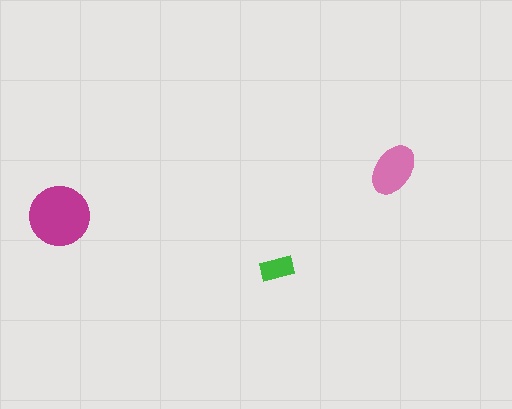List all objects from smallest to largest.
The green rectangle, the pink ellipse, the magenta circle.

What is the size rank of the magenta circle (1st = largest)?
1st.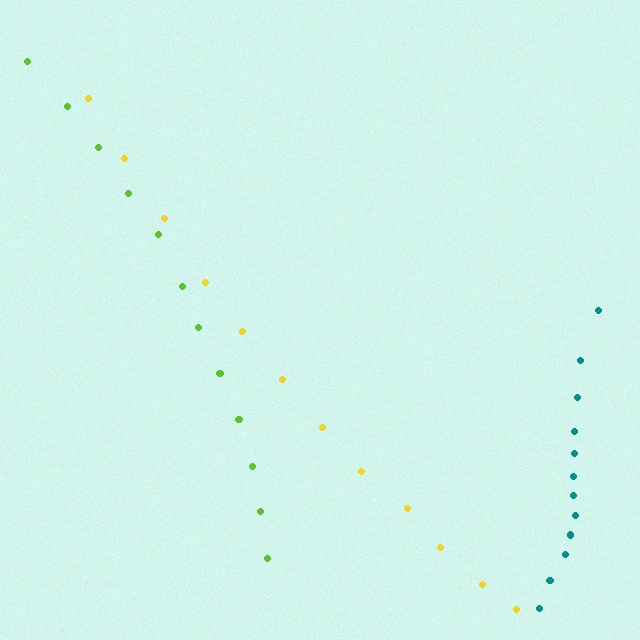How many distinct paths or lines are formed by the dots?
There are 3 distinct paths.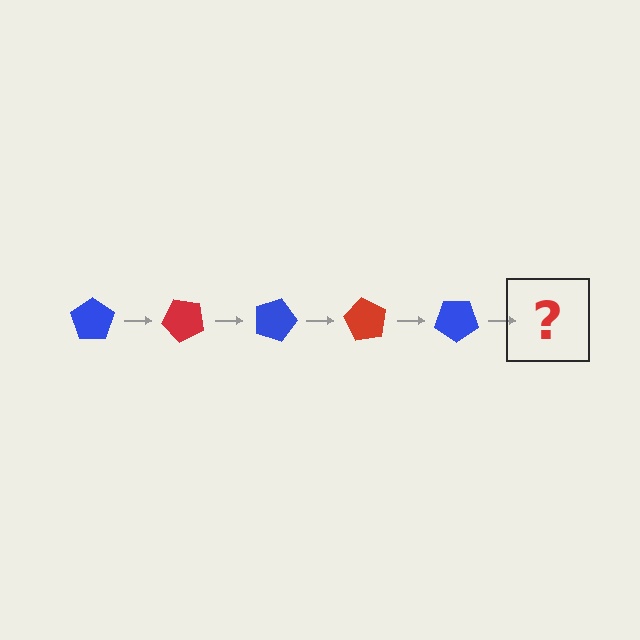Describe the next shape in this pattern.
It should be a red pentagon, rotated 225 degrees from the start.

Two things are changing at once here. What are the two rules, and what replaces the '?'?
The two rules are that it rotates 45 degrees each step and the color cycles through blue and red. The '?' should be a red pentagon, rotated 225 degrees from the start.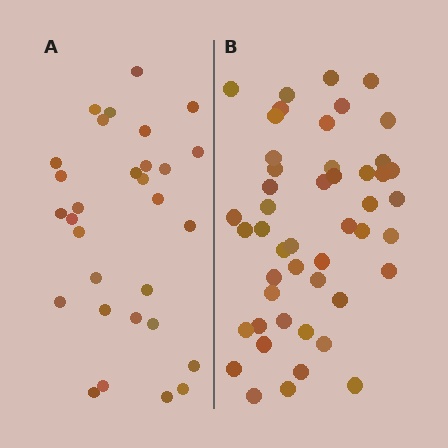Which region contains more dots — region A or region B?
Region B (the right region) has more dots.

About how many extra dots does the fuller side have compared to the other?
Region B has approximately 20 more dots than region A.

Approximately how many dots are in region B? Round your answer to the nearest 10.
About 50 dots. (The exact count is 48, which rounds to 50.)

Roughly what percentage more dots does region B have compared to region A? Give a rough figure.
About 60% more.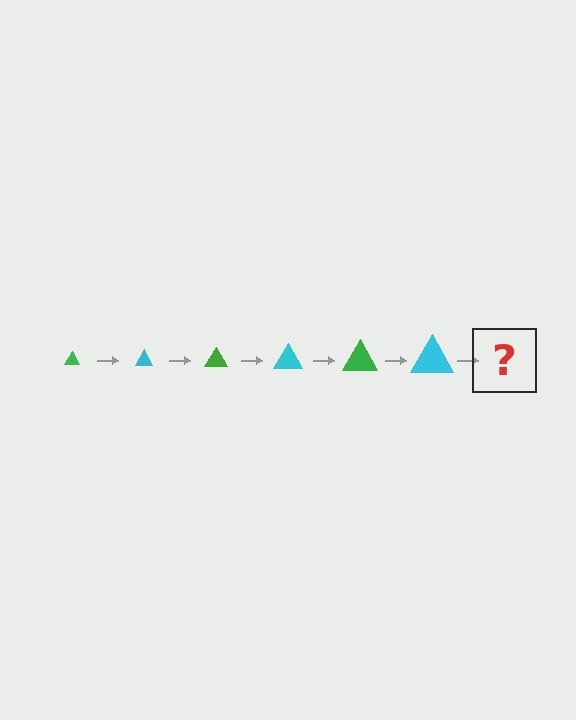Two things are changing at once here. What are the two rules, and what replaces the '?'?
The two rules are that the triangle grows larger each step and the color cycles through green and cyan. The '?' should be a green triangle, larger than the previous one.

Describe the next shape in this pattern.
It should be a green triangle, larger than the previous one.